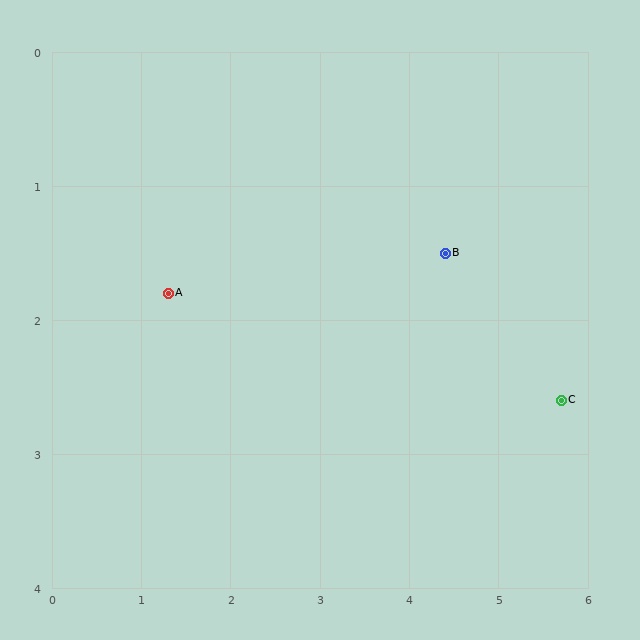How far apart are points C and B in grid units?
Points C and B are about 1.7 grid units apart.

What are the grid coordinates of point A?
Point A is at approximately (1.3, 1.8).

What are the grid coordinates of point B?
Point B is at approximately (4.4, 1.5).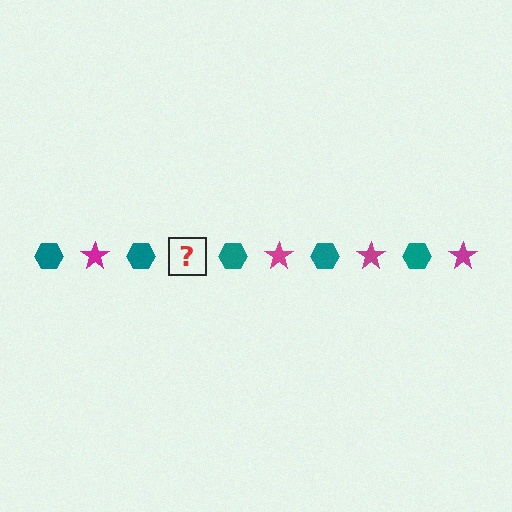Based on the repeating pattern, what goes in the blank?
The blank should be a magenta star.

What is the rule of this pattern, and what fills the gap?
The rule is that the pattern alternates between teal hexagon and magenta star. The gap should be filled with a magenta star.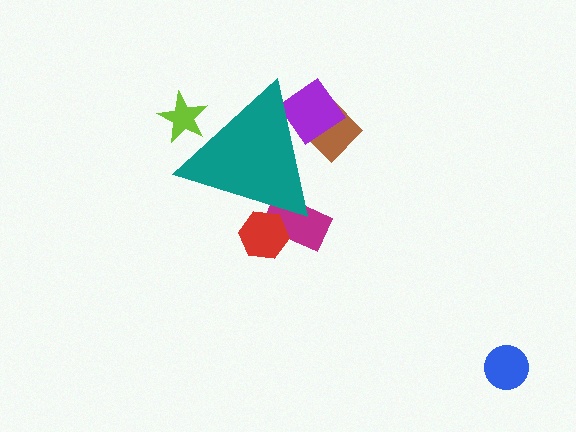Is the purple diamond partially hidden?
Yes, the purple diamond is partially hidden behind the teal triangle.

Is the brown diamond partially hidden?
Yes, the brown diamond is partially hidden behind the teal triangle.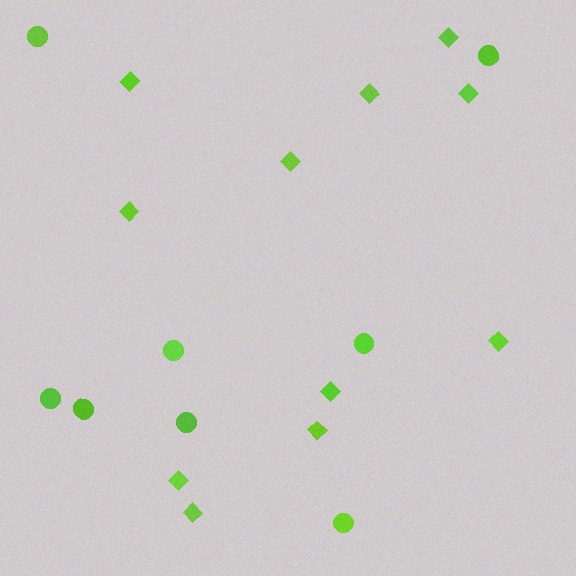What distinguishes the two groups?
There are 2 groups: one group of diamonds (11) and one group of circles (8).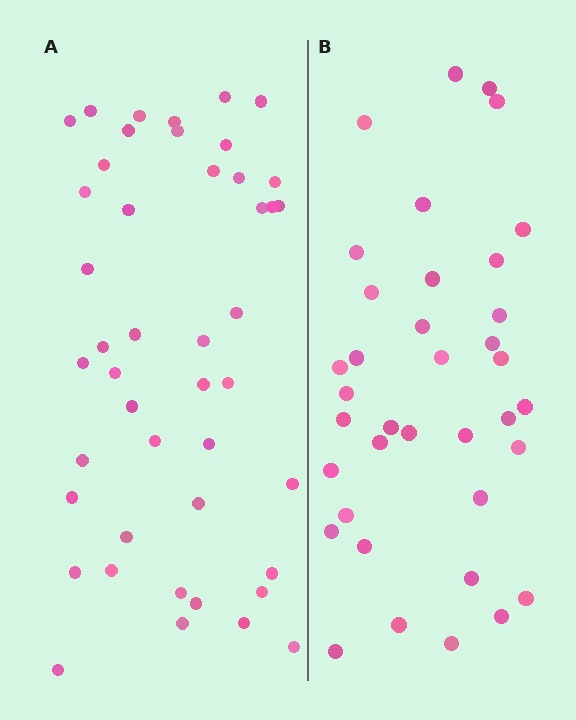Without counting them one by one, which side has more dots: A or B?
Region A (the left region) has more dots.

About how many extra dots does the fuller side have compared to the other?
Region A has roughly 8 or so more dots than region B.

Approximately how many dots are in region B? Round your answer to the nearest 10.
About 40 dots. (The exact count is 37, which rounds to 40.)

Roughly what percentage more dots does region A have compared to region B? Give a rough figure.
About 20% more.